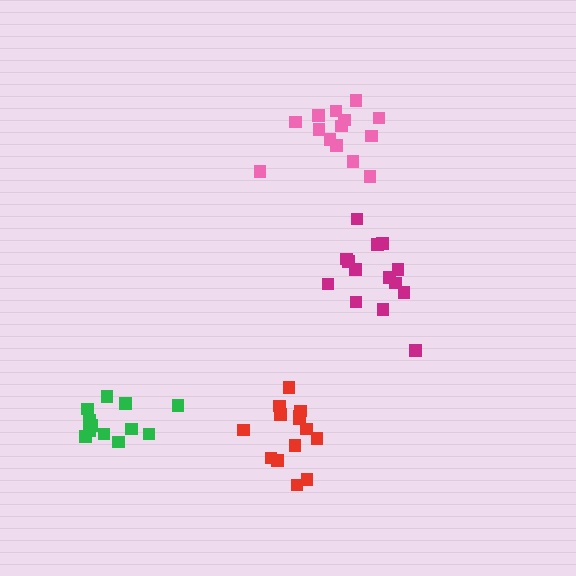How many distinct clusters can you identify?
There are 4 distinct clusters.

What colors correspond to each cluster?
The clusters are colored: magenta, green, pink, red.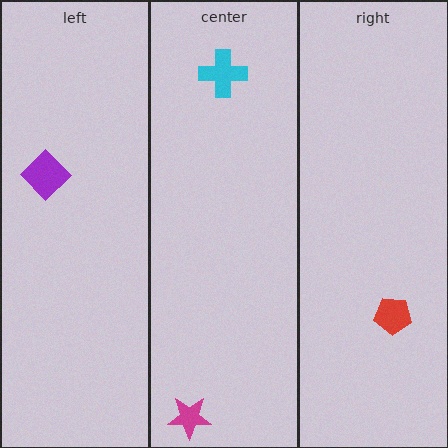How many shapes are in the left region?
1.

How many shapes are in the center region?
2.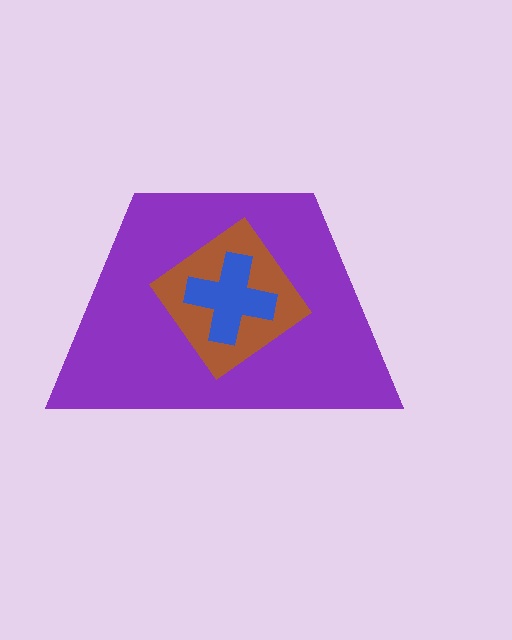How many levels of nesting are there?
3.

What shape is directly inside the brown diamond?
The blue cross.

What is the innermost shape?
The blue cross.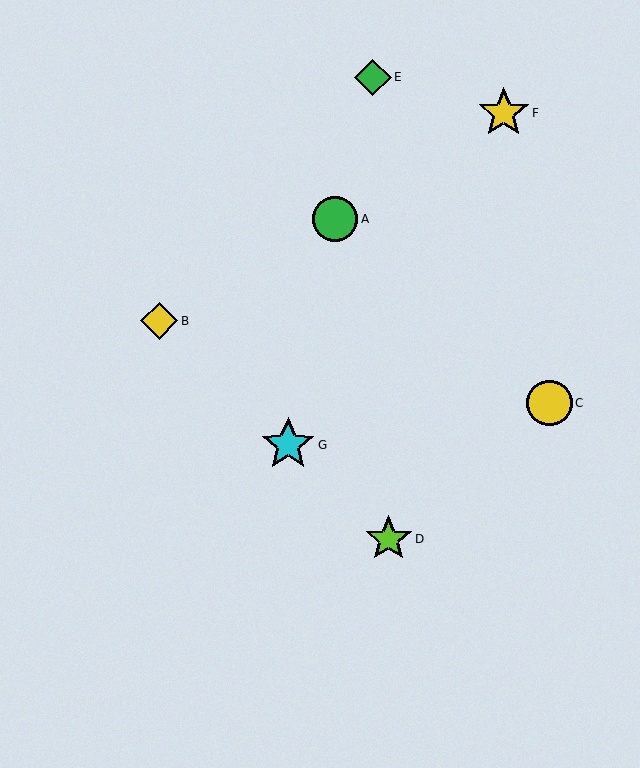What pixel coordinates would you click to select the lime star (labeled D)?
Click at (389, 539) to select the lime star D.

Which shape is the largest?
The cyan star (labeled G) is the largest.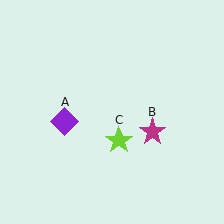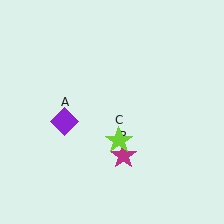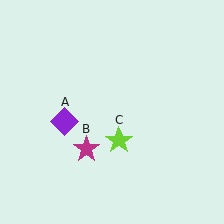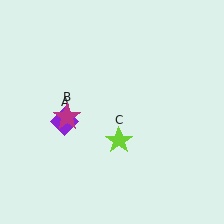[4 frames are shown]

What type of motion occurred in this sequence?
The magenta star (object B) rotated clockwise around the center of the scene.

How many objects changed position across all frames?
1 object changed position: magenta star (object B).